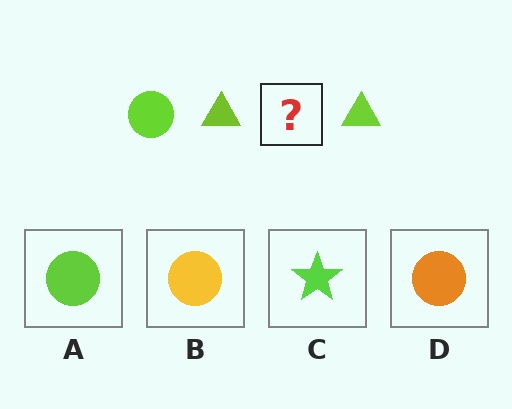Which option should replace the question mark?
Option A.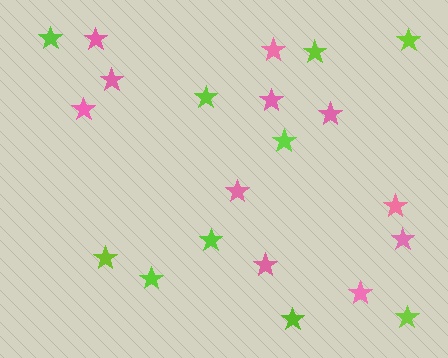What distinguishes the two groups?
There are 2 groups: one group of lime stars (10) and one group of pink stars (11).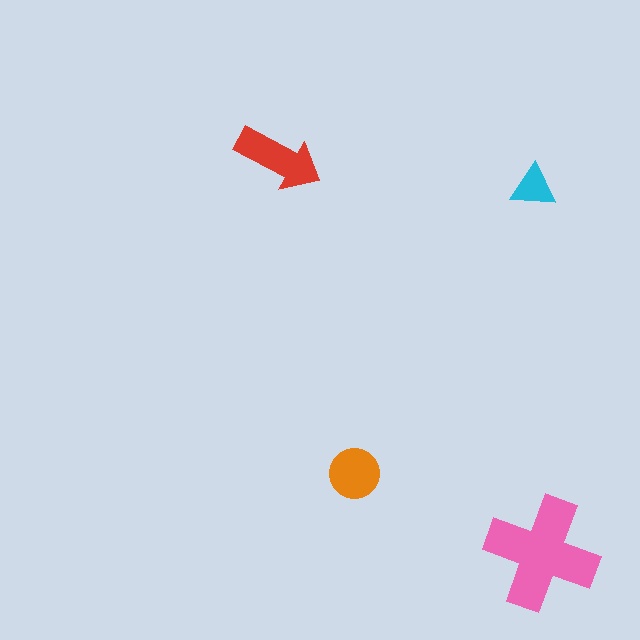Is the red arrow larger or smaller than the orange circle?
Larger.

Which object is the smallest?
The cyan triangle.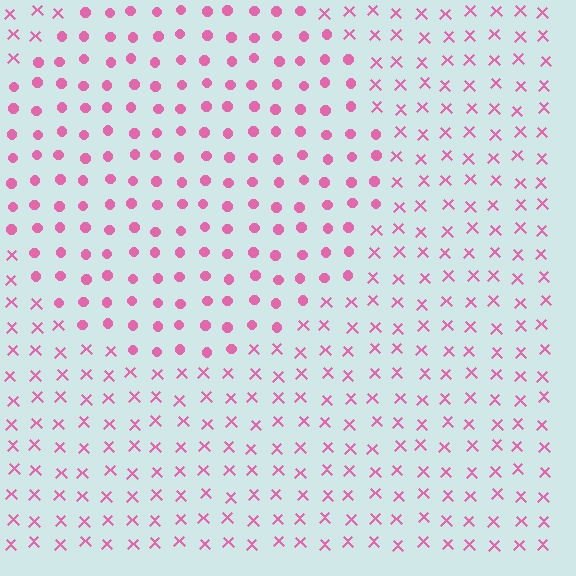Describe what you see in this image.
The image is filled with small pink elements arranged in a uniform grid. A circle-shaped region contains circles, while the surrounding area contains X marks. The boundary is defined purely by the change in element shape.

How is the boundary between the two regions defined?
The boundary is defined by a change in element shape: circles inside vs. X marks outside. All elements share the same color and spacing.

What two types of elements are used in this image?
The image uses circles inside the circle region and X marks outside it.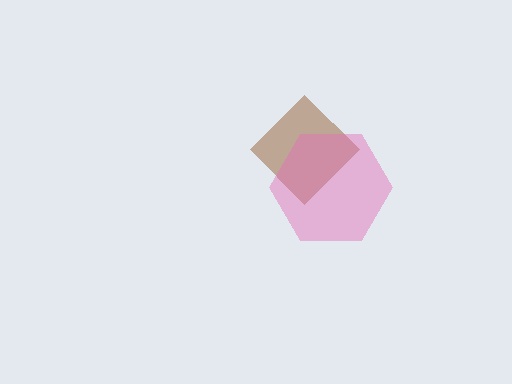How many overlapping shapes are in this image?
There are 2 overlapping shapes in the image.